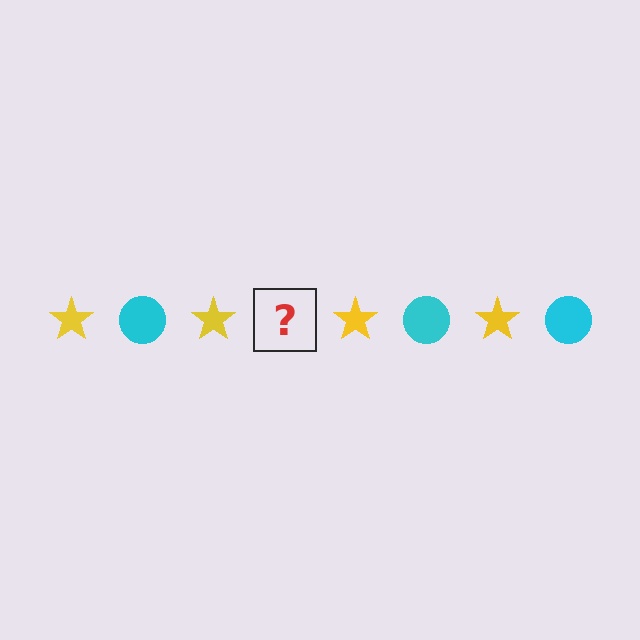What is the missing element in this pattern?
The missing element is a cyan circle.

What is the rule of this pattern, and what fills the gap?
The rule is that the pattern alternates between yellow star and cyan circle. The gap should be filled with a cyan circle.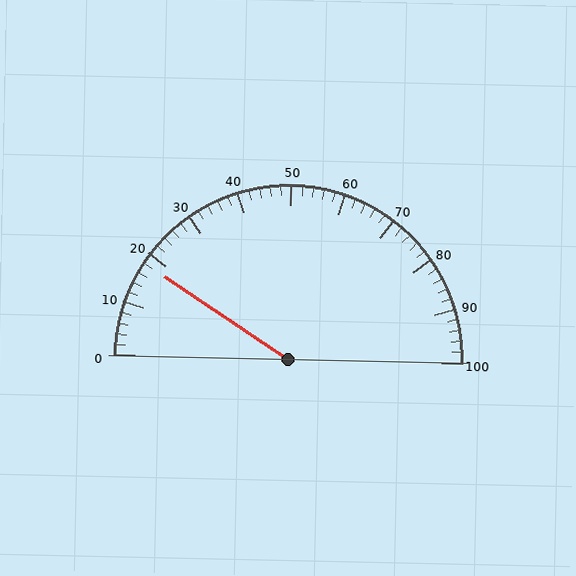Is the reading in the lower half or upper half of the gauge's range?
The reading is in the lower half of the range (0 to 100).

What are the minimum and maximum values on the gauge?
The gauge ranges from 0 to 100.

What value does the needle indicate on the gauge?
The needle indicates approximately 18.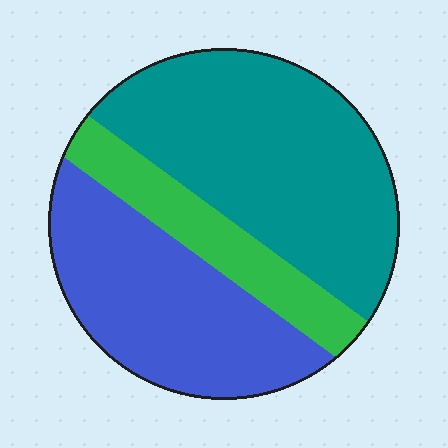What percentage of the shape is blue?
Blue covers 35% of the shape.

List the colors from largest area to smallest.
From largest to smallest: teal, blue, green.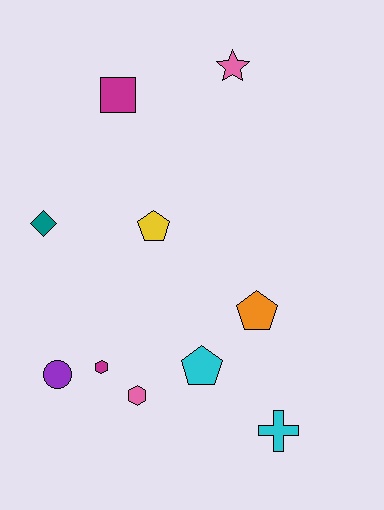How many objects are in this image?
There are 10 objects.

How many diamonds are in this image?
There is 1 diamond.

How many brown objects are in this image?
There are no brown objects.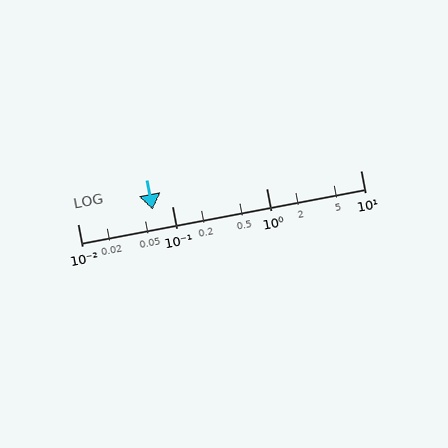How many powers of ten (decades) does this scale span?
The scale spans 3 decades, from 0.01 to 10.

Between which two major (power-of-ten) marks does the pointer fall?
The pointer is between 0.01 and 0.1.